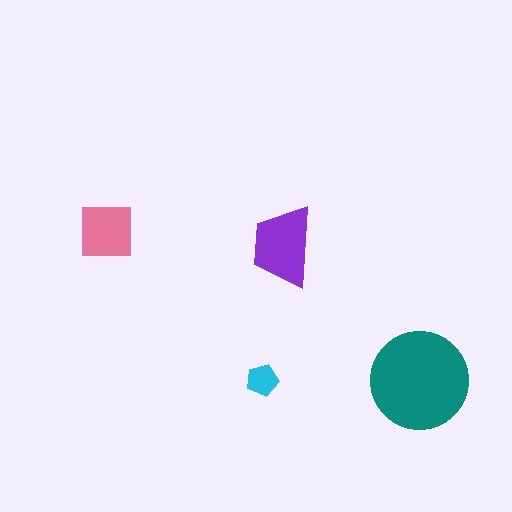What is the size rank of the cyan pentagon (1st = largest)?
4th.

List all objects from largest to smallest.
The teal circle, the purple trapezoid, the pink square, the cyan pentagon.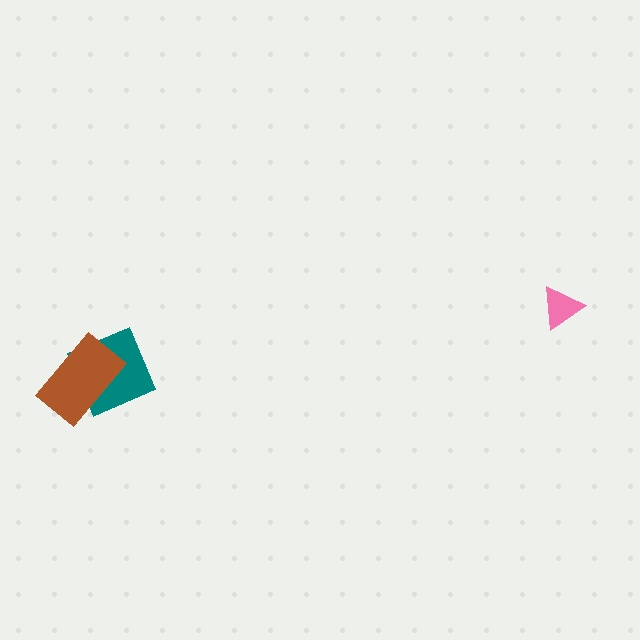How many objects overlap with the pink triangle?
0 objects overlap with the pink triangle.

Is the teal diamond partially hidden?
Yes, it is partially covered by another shape.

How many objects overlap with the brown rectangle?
1 object overlaps with the brown rectangle.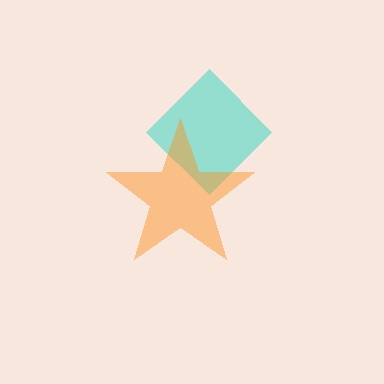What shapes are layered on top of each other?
The layered shapes are: a cyan diamond, an orange star.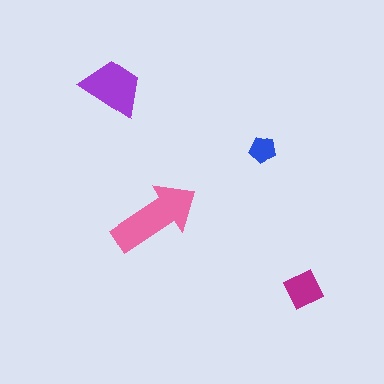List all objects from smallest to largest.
The blue pentagon, the magenta diamond, the purple trapezoid, the pink arrow.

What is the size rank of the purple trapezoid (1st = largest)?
2nd.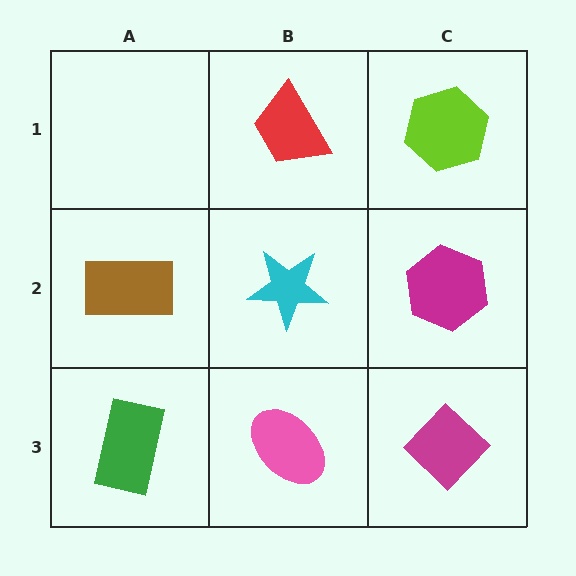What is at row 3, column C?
A magenta diamond.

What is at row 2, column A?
A brown rectangle.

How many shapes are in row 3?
3 shapes.